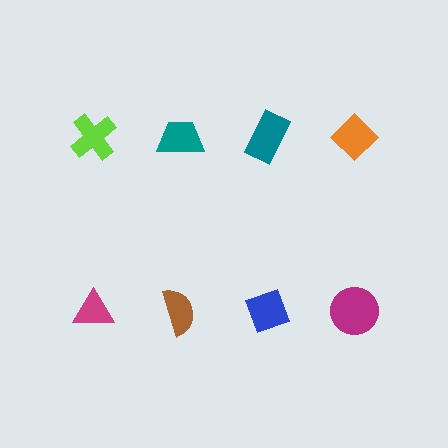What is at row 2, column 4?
A magenta circle.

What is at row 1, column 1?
A lime cross.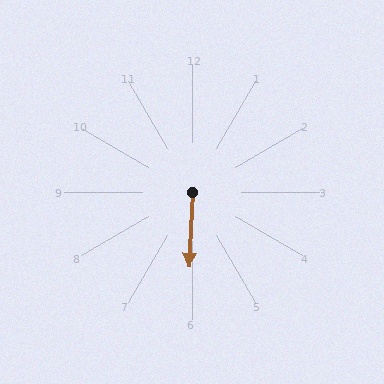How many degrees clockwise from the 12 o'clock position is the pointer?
Approximately 182 degrees.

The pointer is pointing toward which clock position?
Roughly 6 o'clock.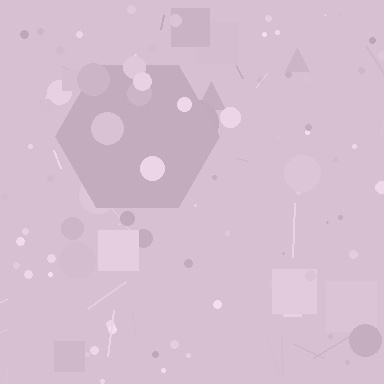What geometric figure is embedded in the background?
A hexagon is embedded in the background.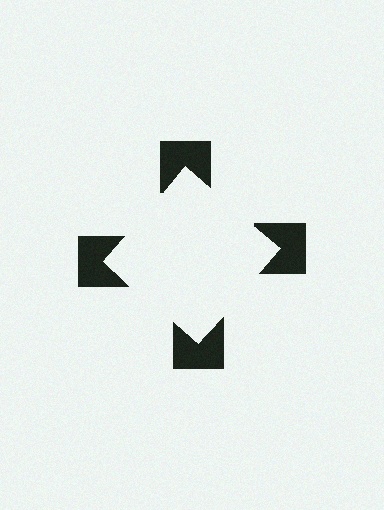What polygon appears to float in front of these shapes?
An illusory square — its edges are inferred from the aligned wedge cuts in the notched squares, not physically drawn.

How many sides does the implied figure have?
4 sides.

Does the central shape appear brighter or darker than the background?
It typically appears slightly brighter than the background, even though no actual brightness change is drawn.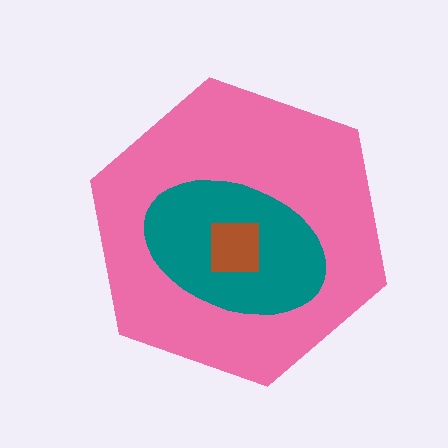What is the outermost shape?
The pink hexagon.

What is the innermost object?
The brown square.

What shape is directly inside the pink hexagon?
The teal ellipse.